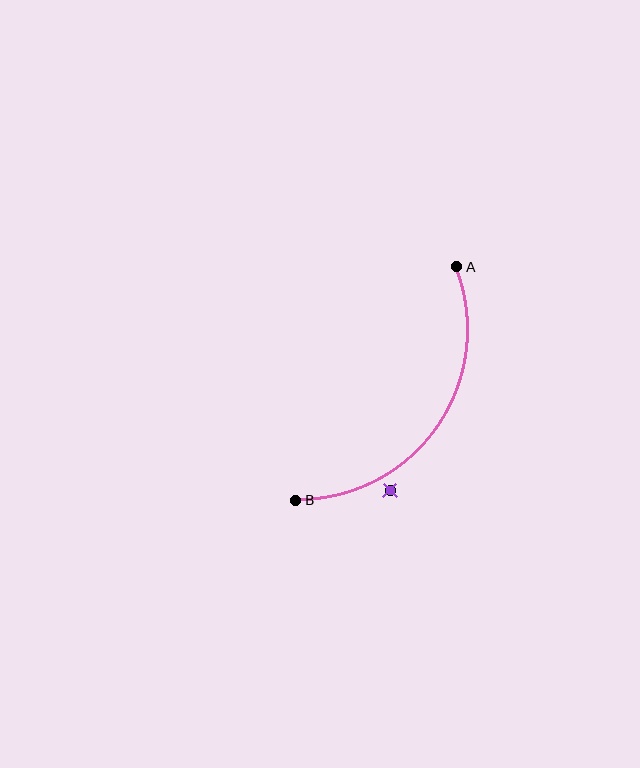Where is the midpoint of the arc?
The arc midpoint is the point on the curve farthest from the straight line joining A and B. It sits below and to the right of that line.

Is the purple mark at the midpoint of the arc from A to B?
No — the purple mark does not lie on the arc at all. It sits slightly outside the curve.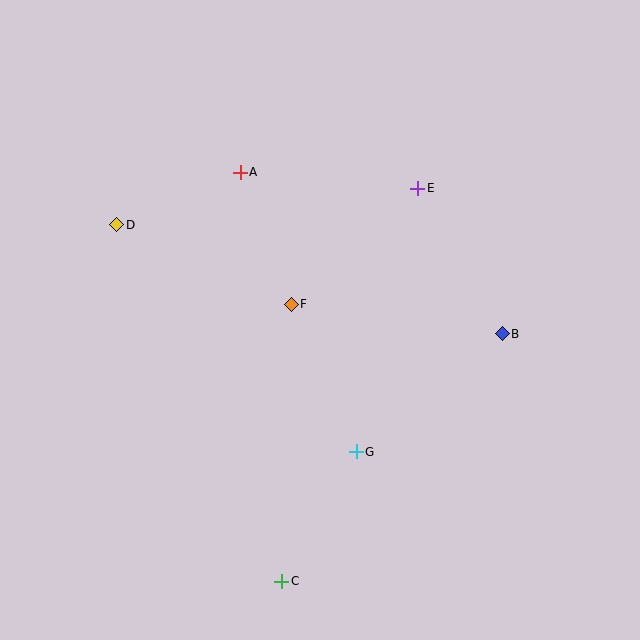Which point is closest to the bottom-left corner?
Point C is closest to the bottom-left corner.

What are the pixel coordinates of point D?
Point D is at (117, 225).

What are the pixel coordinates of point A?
Point A is at (240, 172).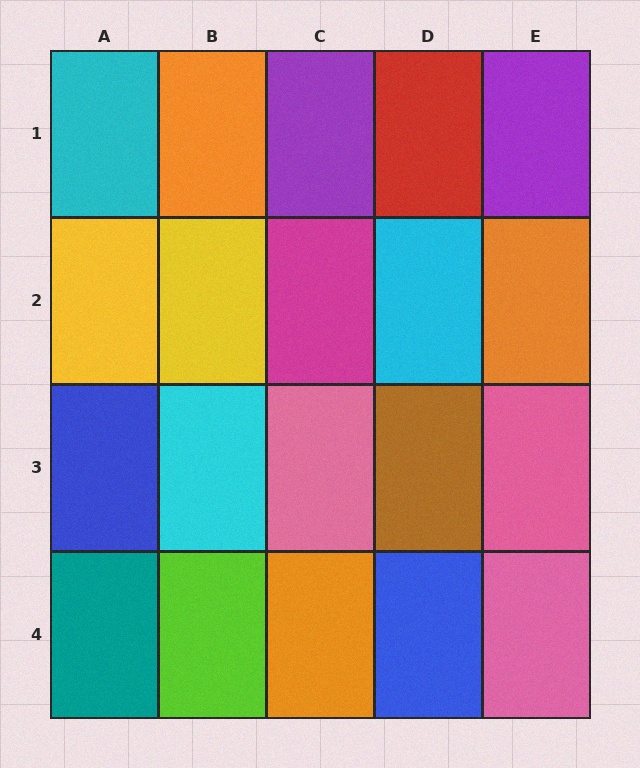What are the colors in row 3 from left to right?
Blue, cyan, pink, brown, pink.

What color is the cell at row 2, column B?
Yellow.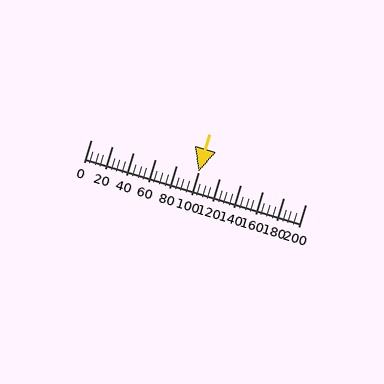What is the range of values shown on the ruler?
The ruler shows values from 0 to 200.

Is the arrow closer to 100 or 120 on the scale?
The arrow is closer to 100.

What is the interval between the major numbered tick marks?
The major tick marks are spaced 20 units apart.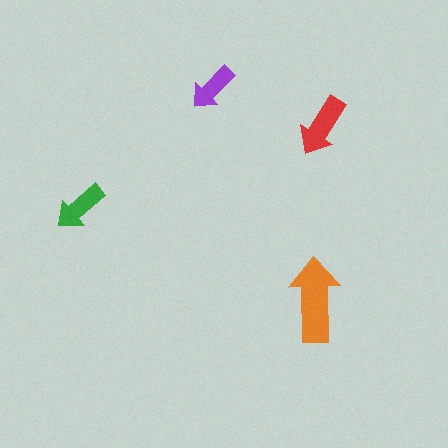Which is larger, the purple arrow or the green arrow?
The green one.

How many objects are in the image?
There are 4 objects in the image.